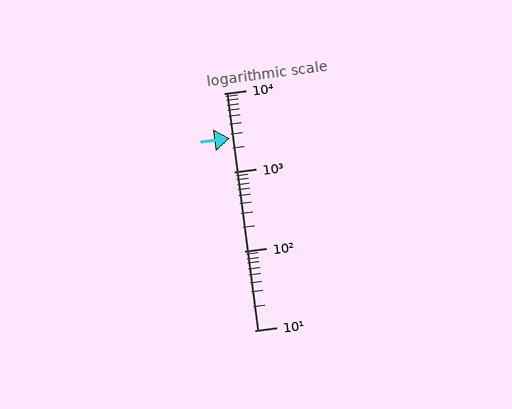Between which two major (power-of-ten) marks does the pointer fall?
The pointer is between 1000 and 10000.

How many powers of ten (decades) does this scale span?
The scale spans 3 decades, from 10 to 10000.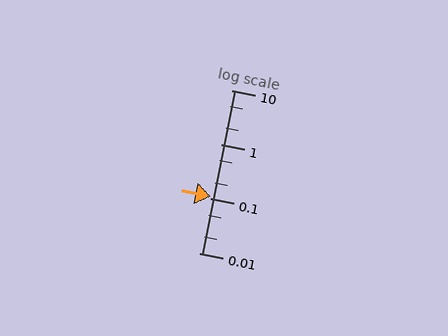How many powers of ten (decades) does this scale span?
The scale spans 3 decades, from 0.01 to 10.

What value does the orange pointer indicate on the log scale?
The pointer indicates approximately 0.11.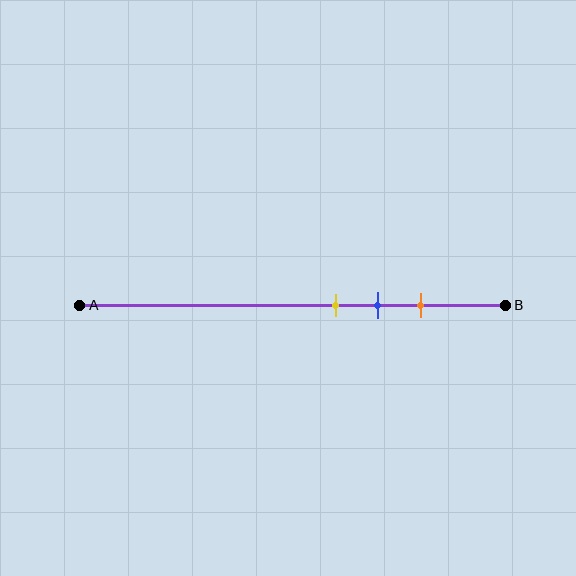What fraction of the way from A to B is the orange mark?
The orange mark is approximately 80% (0.8) of the way from A to B.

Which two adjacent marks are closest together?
The yellow and blue marks are the closest adjacent pair.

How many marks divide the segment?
There are 3 marks dividing the segment.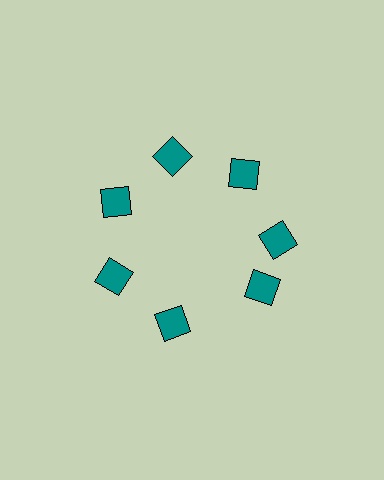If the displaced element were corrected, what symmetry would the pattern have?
It would have 7-fold rotational symmetry — the pattern would map onto itself every 51 degrees.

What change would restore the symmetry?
The symmetry would be restored by rotating it back into even spacing with its neighbors so that all 7 diamonds sit at equal angles and equal distance from the center.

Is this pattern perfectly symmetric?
No. The 7 teal diamonds are arranged in a ring, but one element near the 5 o'clock position is rotated out of alignment along the ring, breaking the 7-fold rotational symmetry.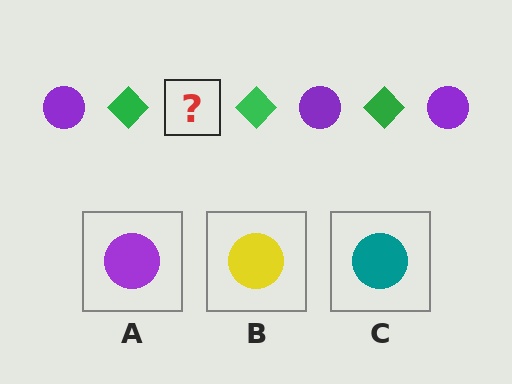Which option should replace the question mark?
Option A.